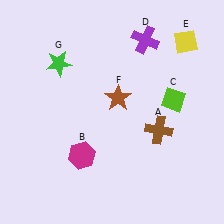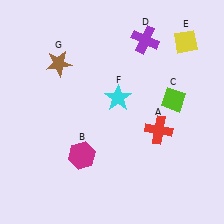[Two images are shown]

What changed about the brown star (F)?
In Image 1, F is brown. In Image 2, it changed to cyan.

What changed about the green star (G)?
In Image 1, G is green. In Image 2, it changed to brown.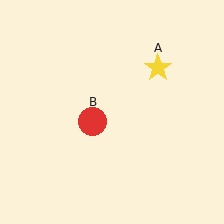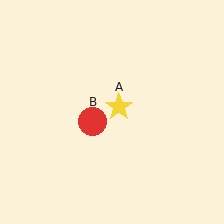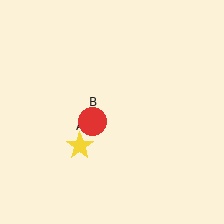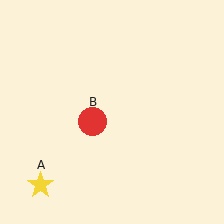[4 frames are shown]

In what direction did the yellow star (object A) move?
The yellow star (object A) moved down and to the left.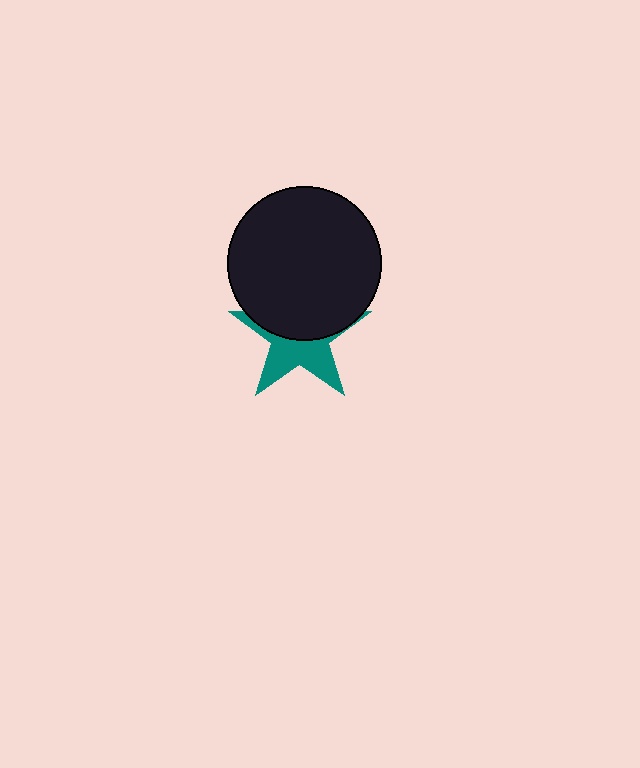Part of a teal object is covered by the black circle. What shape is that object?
It is a star.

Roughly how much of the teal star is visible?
About half of it is visible (roughly 48%).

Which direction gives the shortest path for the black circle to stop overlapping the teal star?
Moving up gives the shortest separation.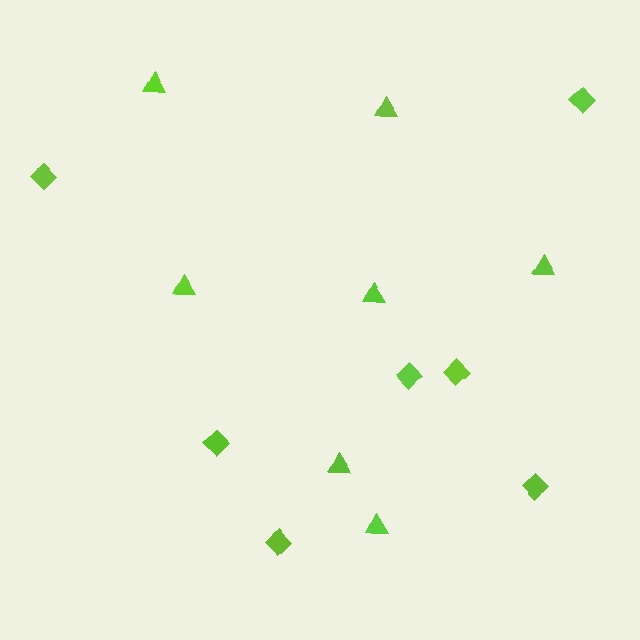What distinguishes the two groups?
There are 2 groups: one group of triangles (7) and one group of diamonds (7).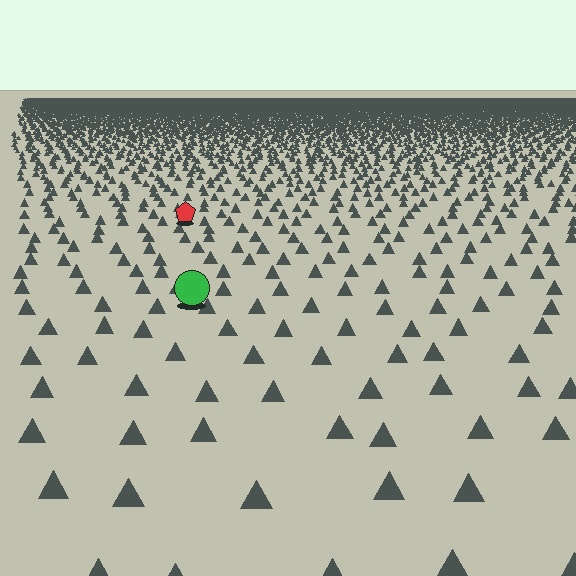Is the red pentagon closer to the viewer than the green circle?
No. The green circle is closer — you can tell from the texture gradient: the ground texture is coarser near it.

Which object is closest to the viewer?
The green circle is closest. The texture marks near it are larger and more spread out.